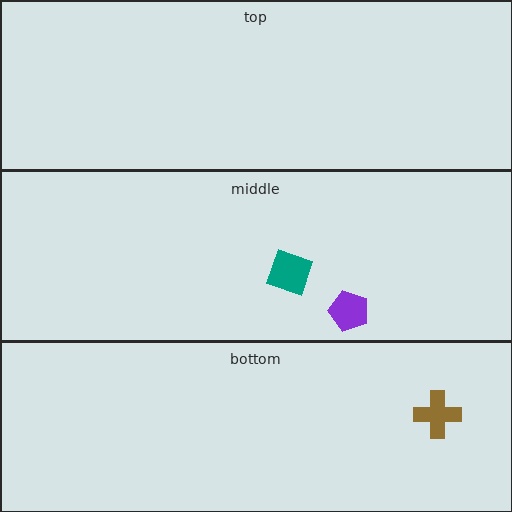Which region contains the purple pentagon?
The middle region.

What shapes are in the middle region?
The purple pentagon, the teal diamond.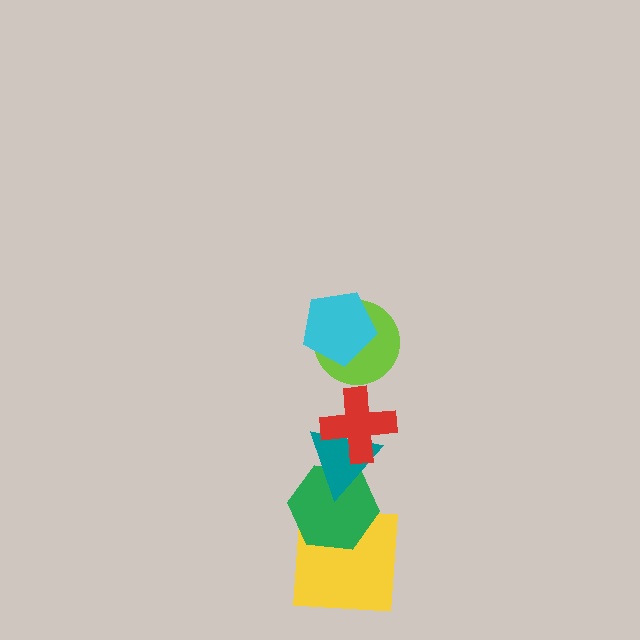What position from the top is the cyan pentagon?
The cyan pentagon is 1st from the top.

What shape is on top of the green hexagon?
The teal triangle is on top of the green hexagon.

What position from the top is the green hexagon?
The green hexagon is 5th from the top.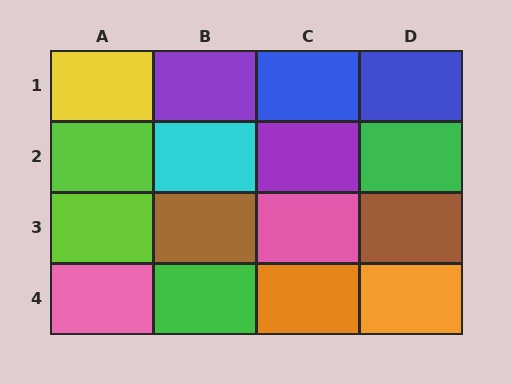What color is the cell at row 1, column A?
Yellow.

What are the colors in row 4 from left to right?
Pink, green, orange, orange.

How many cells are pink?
2 cells are pink.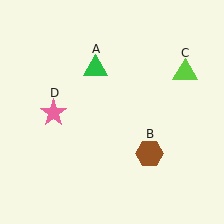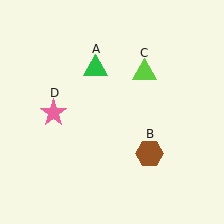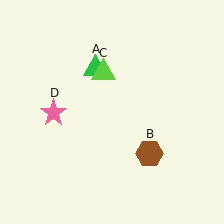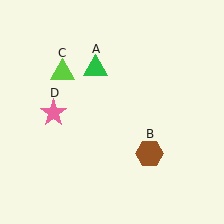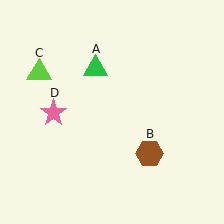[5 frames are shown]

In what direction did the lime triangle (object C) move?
The lime triangle (object C) moved left.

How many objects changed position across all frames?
1 object changed position: lime triangle (object C).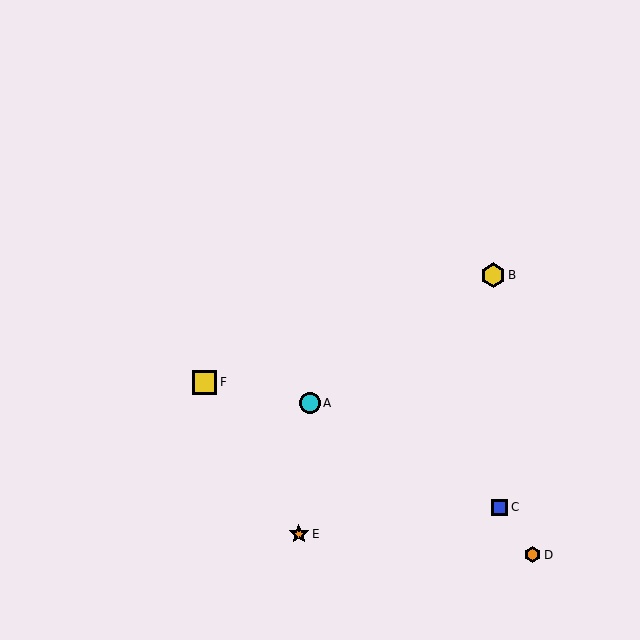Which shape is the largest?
The yellow hexagon (labeled B) is the largest.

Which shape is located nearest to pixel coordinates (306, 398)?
The cyan circle (labeled A) at (310, 403) is nearest to that location.